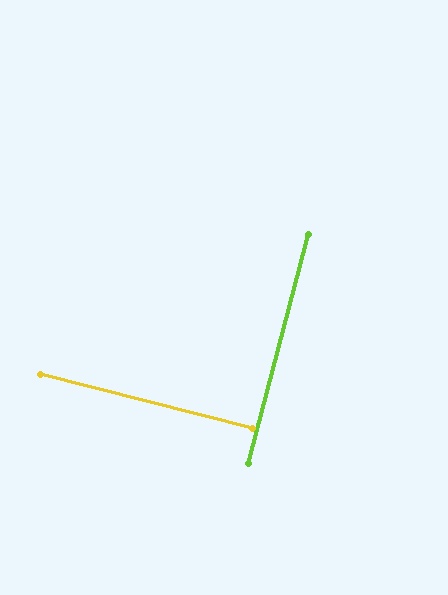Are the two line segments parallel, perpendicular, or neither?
Perpendicular — they meet at approximately 89°.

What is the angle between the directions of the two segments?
Approximately 89 degrees.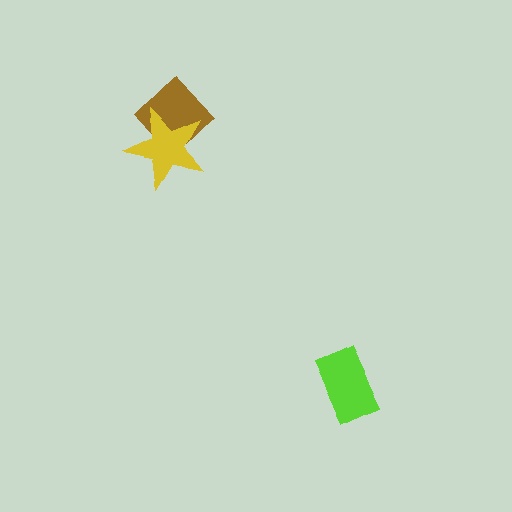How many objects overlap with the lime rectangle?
0 objects overlap with the lime rectangle.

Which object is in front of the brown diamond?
The yellow star is in front of the brown diamond.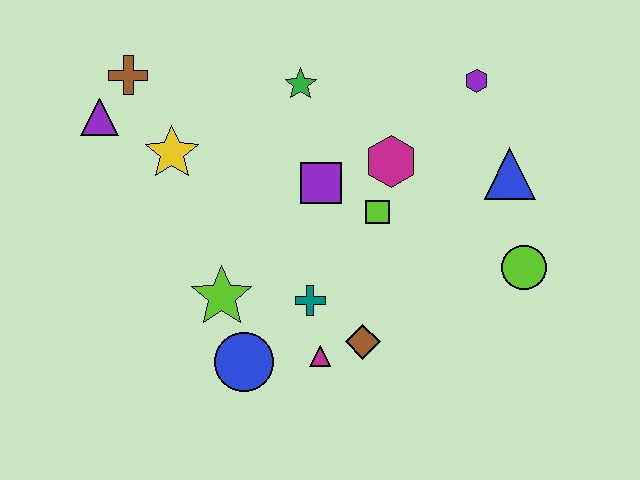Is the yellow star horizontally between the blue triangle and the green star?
No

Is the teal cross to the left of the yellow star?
No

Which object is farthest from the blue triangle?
The purple triangle is farthest from the blue triangle.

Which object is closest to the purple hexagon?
The blue triangle is closest to the purple hexagon.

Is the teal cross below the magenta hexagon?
Yes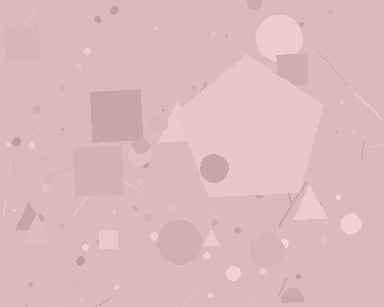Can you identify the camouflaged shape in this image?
The camouflaged shape is a pentagon.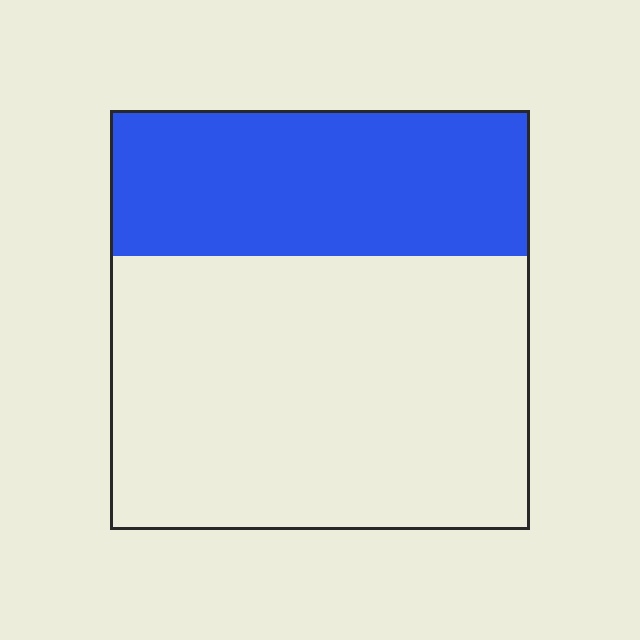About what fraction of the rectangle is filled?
About one third (1/3).